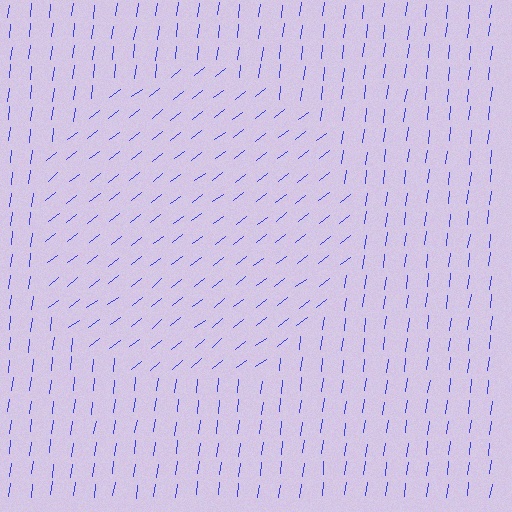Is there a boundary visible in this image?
Yes, there is a texture boundary formed by a change in line orientation.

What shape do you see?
I see a circle.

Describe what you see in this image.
The image is filled with small blue line segments. A circle region in the image has lines oriented differently from the surrounding lines, creating a visible texture boundary.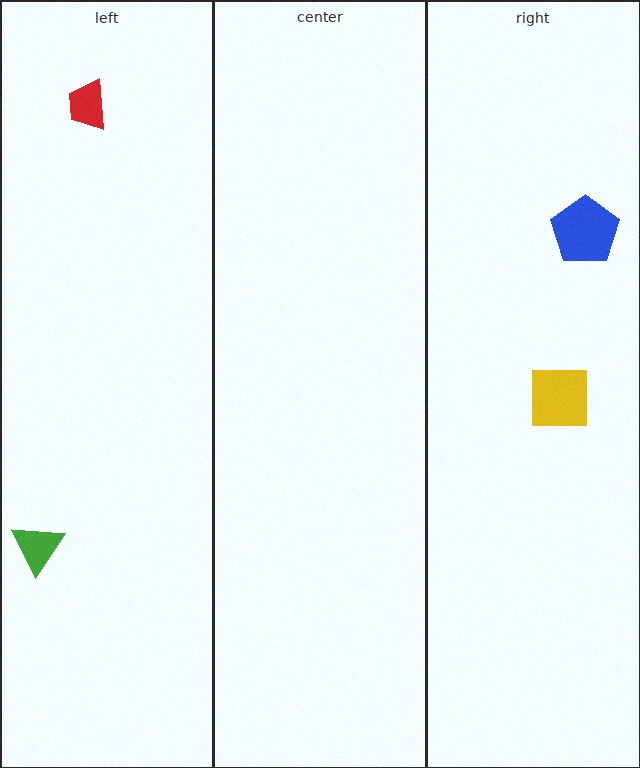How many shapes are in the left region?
2.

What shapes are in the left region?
The red trapezoid, the green triangle.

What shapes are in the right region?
The blue pentagon, the yellow square.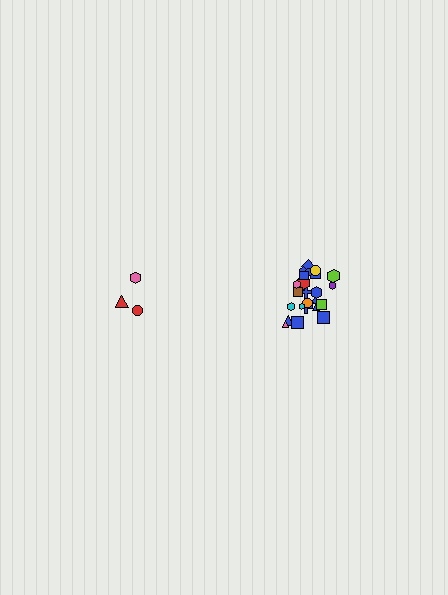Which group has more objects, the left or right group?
The right group.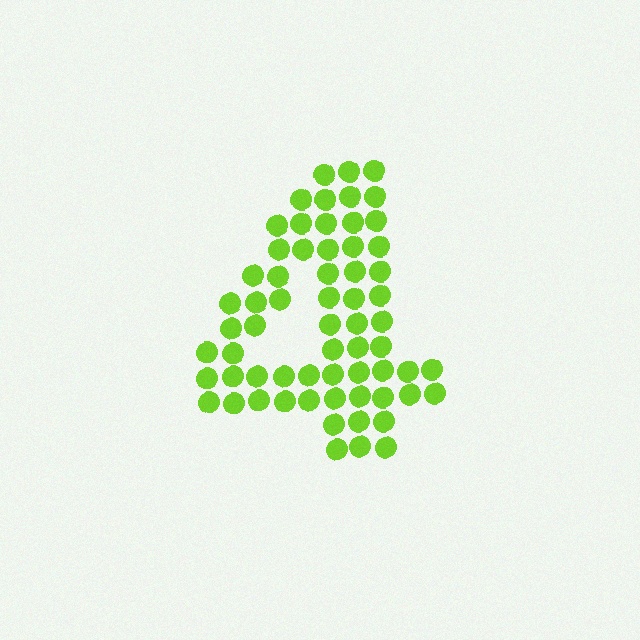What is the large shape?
The large shape is the digit 4.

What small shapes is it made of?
It is made of small circles.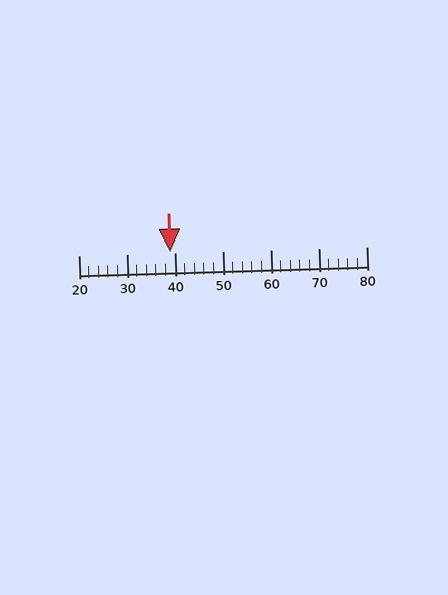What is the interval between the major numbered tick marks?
The major tick marks are spaced 10 units apart.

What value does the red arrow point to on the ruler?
The red arrow points to approximately 39.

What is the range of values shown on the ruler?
The ruler shows values from 20 to 80.